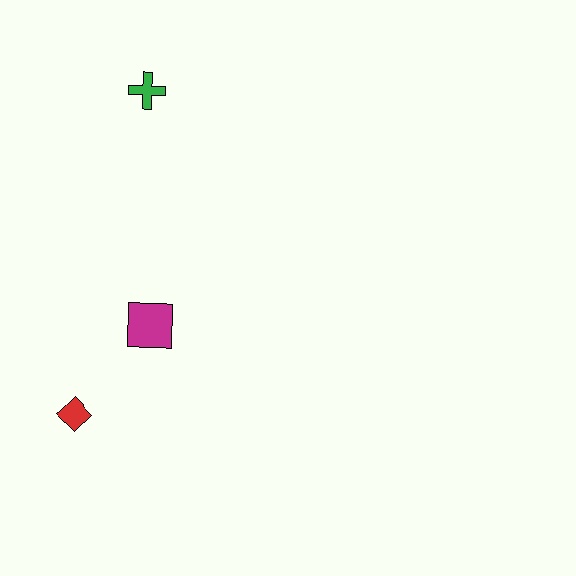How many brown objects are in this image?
There are no brown objects.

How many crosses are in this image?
There is 1 cross.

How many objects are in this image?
There are 3 objects.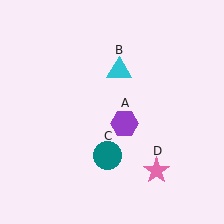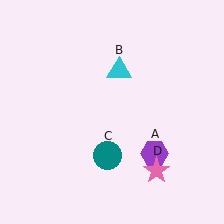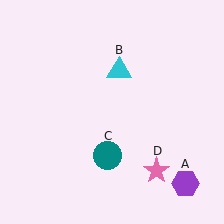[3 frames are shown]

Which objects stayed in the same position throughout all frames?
Cyan triangle (object B) and teal circle (object C) and pink star (object D) remained stationary.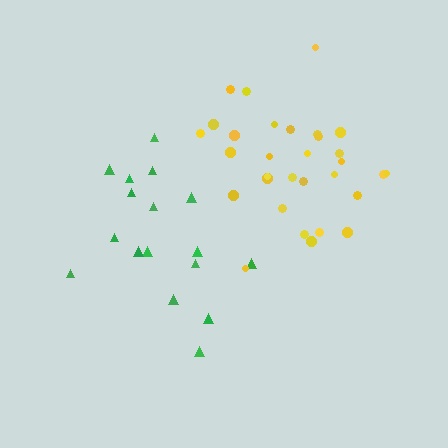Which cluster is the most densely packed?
Yellow.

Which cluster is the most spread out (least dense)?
Green.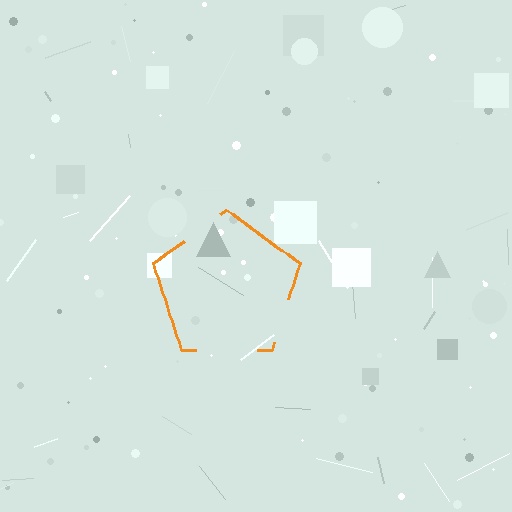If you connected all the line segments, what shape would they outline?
They would outline a pentagon.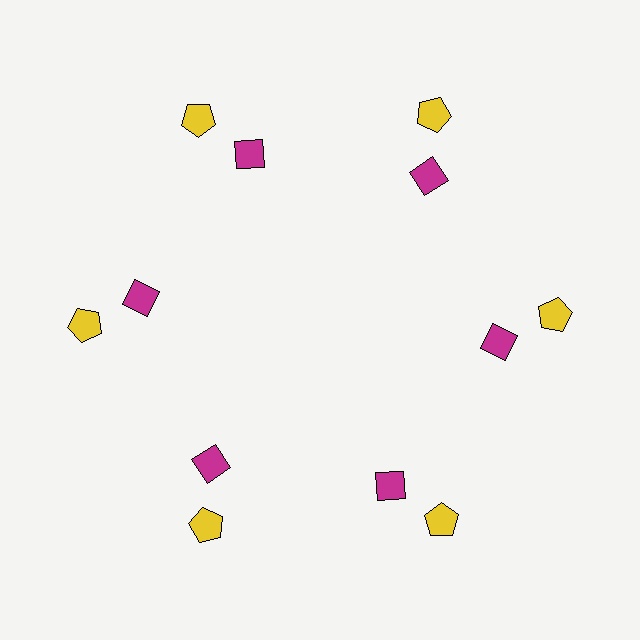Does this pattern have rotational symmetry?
Yes, this pattern has 6-fold rotational symmetry. It looks the same after rotating 60 degrees around the center.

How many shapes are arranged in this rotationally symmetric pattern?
There are 12 shapes, arranged in 6 groups of 2.